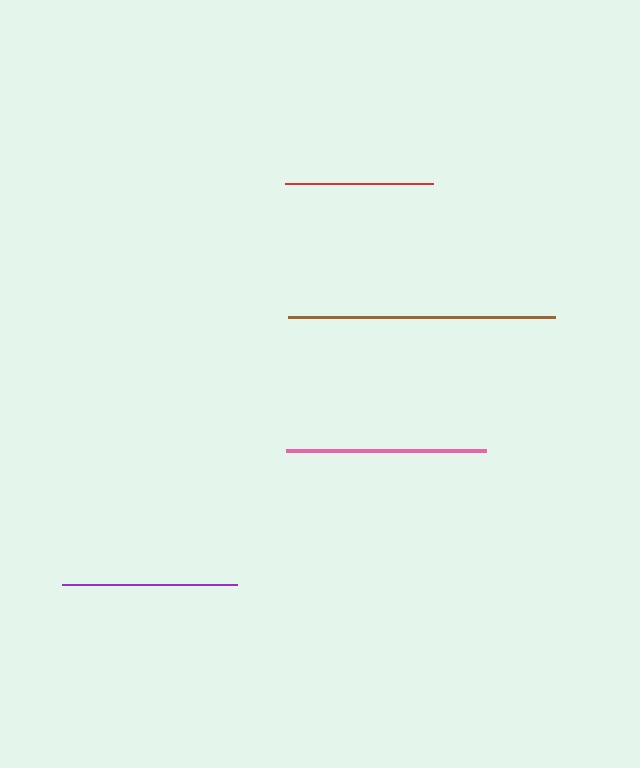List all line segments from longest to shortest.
From longest to shortest: brown, pink, purple, red.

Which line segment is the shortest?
The red line is the shortest at approximately 148 pixels.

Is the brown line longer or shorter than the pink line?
The brown line is longer than the pink line.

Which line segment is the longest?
The brown line is the longest at approximately 266 pixels.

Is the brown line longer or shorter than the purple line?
The brown line is longer than the purple line.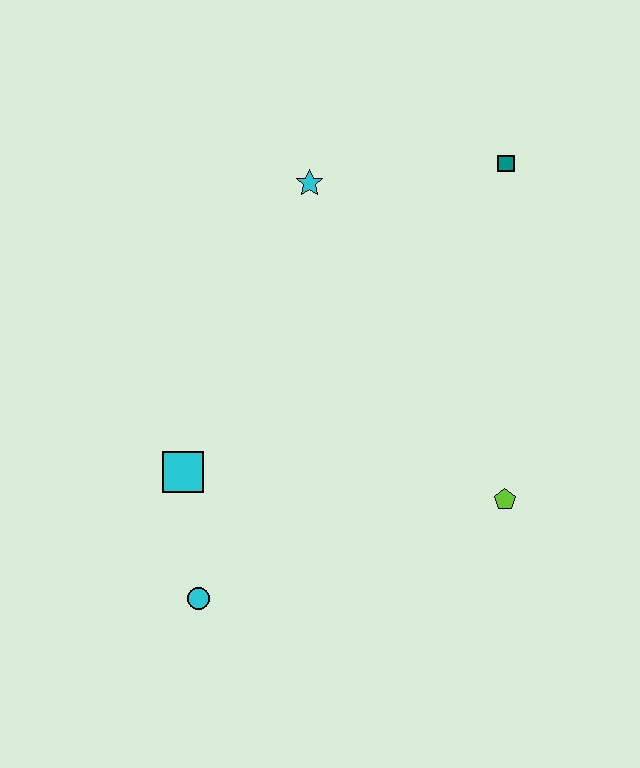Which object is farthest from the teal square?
The cyan circle is farthest from the teal square.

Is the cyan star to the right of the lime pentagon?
No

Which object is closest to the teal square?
The cyan star is closest to the teal square.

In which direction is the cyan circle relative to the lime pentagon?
The cyan circle is to the left of the lime pentagon.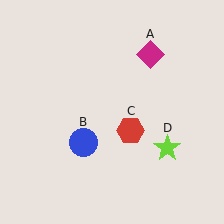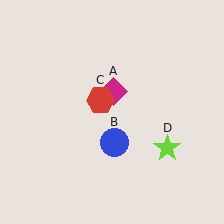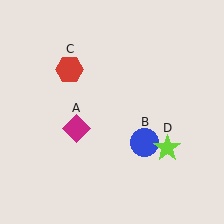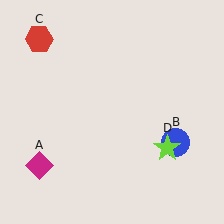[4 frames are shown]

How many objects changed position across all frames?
3 objects changed position: magenta diamond (object A), blue circle (object B), red hexagon (object C).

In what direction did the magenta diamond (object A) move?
The magenta diamond (object A) moved down and to the left.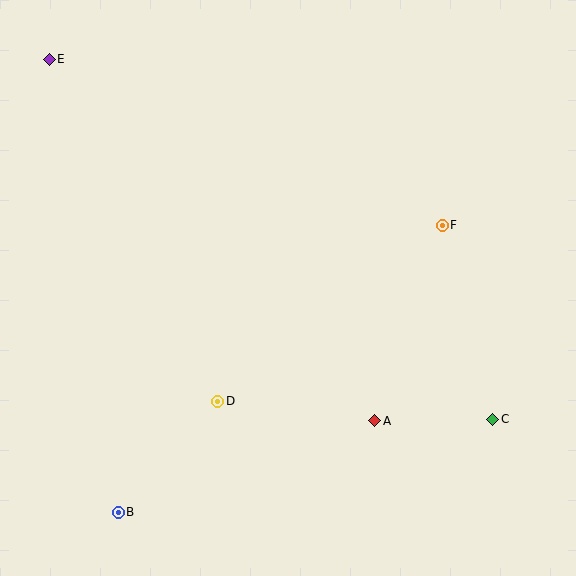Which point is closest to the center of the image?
Point D at (218, 401) is closest to the center.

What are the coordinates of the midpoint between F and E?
The midpoint between F and E is at (246, 142).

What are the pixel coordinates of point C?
Point C is at (493, 419).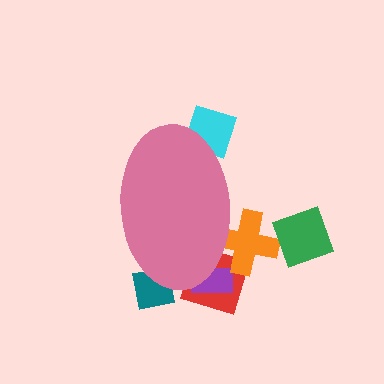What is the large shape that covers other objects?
A pink ellipse.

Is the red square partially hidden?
Yes, the red square is partially hidden behind the pink ellipse.